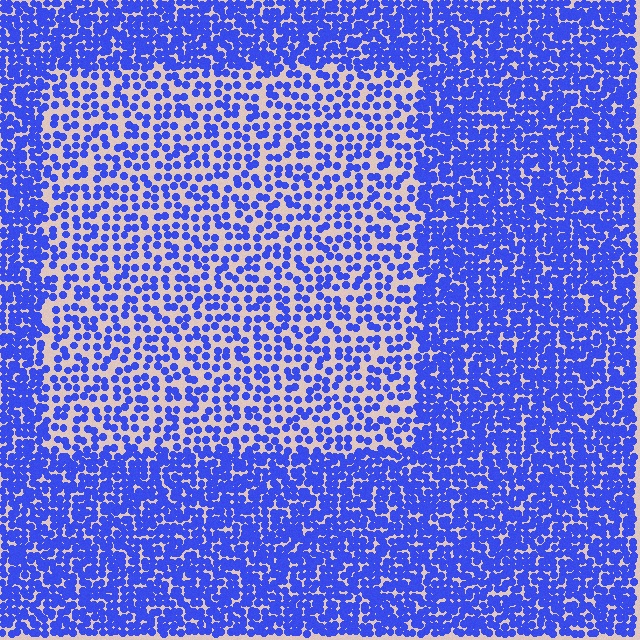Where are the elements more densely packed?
The elements are more densely packed outside the rectangle boundary.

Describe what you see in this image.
The image contains small blue elements arranged at two different densities. A rectangle-shaped region is visible where the elements are less densely packed than the surrounding area.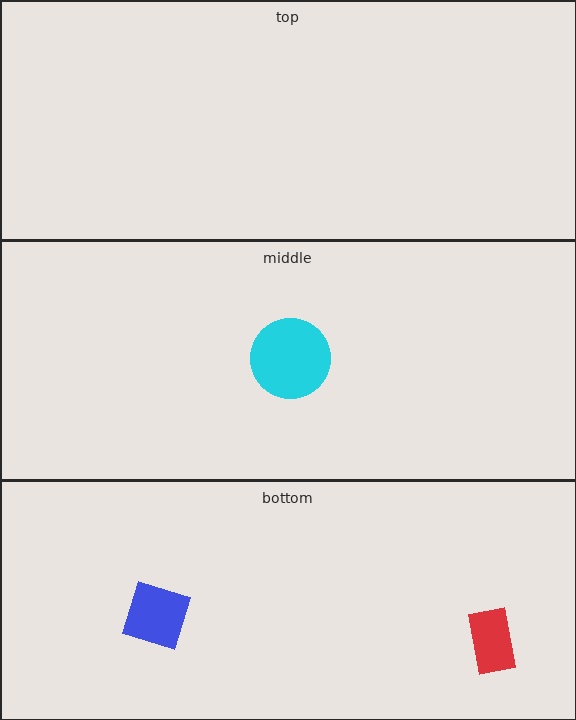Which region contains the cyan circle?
The middle region.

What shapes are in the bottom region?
The red rectangle, the blue diamond.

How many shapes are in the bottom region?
2.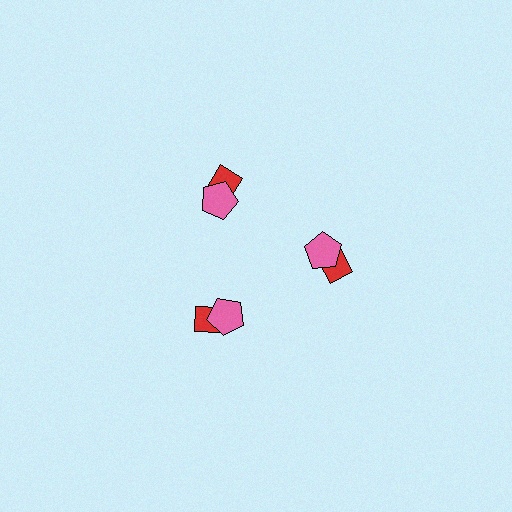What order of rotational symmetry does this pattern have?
This pattern has 3-fold rotational symmetry.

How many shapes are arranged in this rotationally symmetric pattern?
There are 6 shapes, arranged in 3 groups of 2.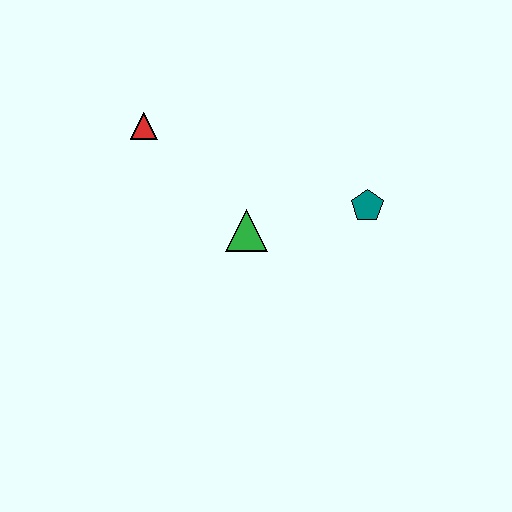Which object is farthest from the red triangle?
The teal pentagon is farthest from the red triangle.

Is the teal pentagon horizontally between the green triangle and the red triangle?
No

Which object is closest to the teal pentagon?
The green triangle is closest to the teal pentagon.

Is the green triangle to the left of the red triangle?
No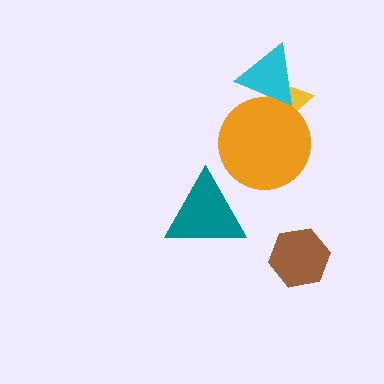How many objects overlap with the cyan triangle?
2 objects overlap with the cyan triangle.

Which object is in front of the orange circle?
The cyan triangle is in front of the orange circle.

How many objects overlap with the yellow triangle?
2 objects overlap with the yellow triangle.